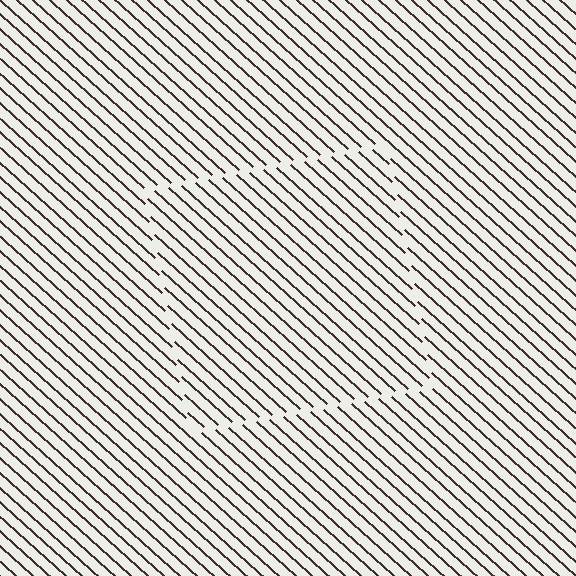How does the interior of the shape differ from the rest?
The interior of the shape contains the same grating, shifted by half a period — the contour is defined by the phase discontinuity where line-ends from the inner and outer gratings abut.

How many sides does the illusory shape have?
4 sides — the line-ends trace a square.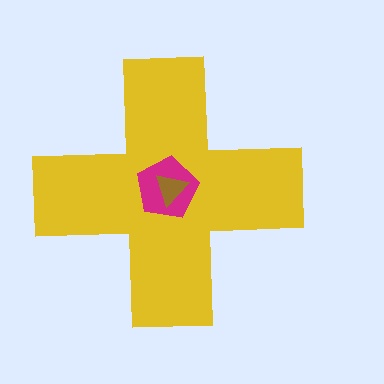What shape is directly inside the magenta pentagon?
The brown triangle.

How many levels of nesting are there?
3.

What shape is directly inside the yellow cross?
The magenta pentagon.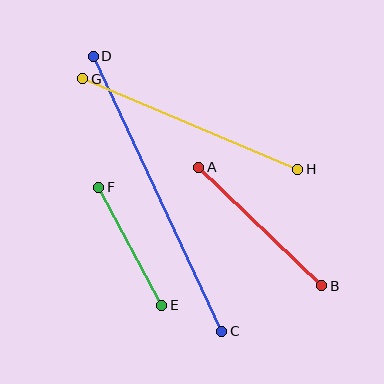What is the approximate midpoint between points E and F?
The midpoint is at approximately (130, 246) pixels.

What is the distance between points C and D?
The distance is approximately 303 pixels.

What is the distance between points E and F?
The distance is approximately 134 pixels.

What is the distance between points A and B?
The distance is approximately 171 pixels.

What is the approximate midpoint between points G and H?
The midpoint is at approximately (190, 124) pixels.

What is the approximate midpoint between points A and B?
The midpoint is at approximately (260, 227) pixels.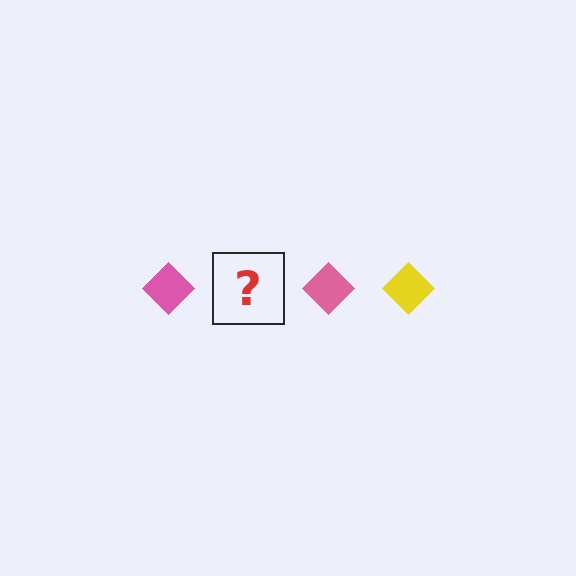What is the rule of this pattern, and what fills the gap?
The rule is that the pattern cycles through pink, yellow diamonds. The gap should be filled with a yellow diamond.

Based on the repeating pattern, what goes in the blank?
The blank should be a yellow diamond.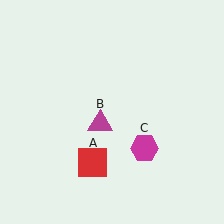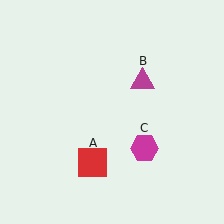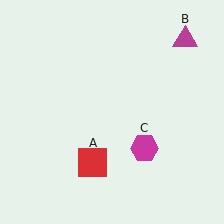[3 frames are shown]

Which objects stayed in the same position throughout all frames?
Red square (object A) and magenta hexagon (object C) remained stationary.